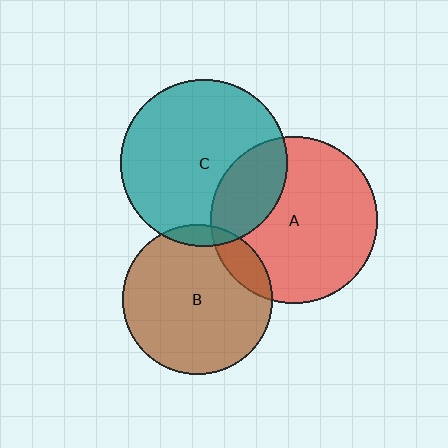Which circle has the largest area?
Circle A (red).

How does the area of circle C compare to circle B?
Approximately 1.2 times.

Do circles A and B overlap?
Yes.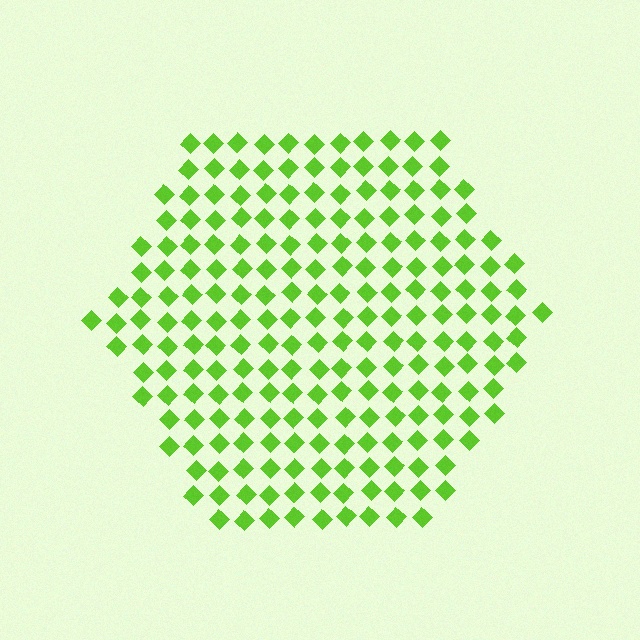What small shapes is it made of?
It is made of small diamonds.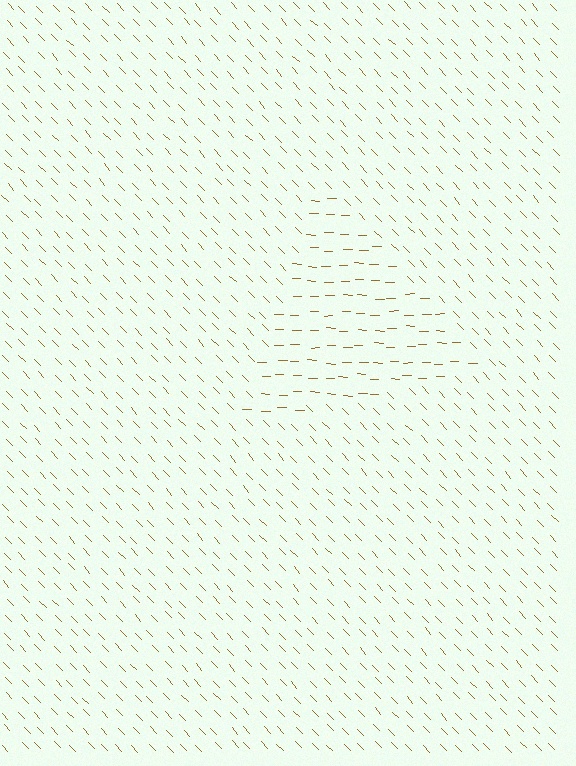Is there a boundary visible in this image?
Yes, there is a texture boundary formed by a change in line orientation.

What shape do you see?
I see a triangle.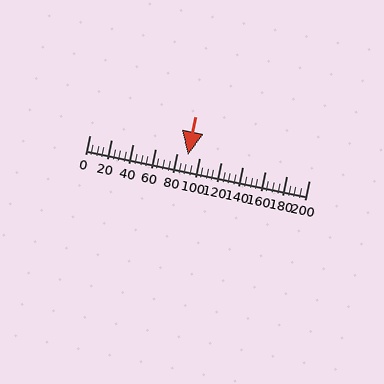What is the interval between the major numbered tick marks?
The major tick marks are spaced 20 units apart.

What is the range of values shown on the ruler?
The ruler shows values from 0 to 200.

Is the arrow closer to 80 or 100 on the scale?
The arrow is closer to 100.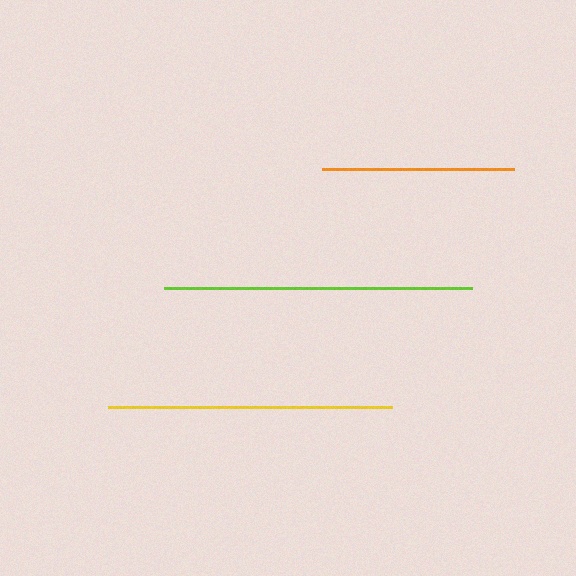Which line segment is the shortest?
The orange line is the shortest at approximately 192 pixels.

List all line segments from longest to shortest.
From longest to shortest: lime, yellow, orange.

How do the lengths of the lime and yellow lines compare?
The lime and yellow lines are approximately the same length.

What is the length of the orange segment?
The orange segment is approximately 192 pixels long.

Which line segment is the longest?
The lime line is the longest at approximately 308 pixels.